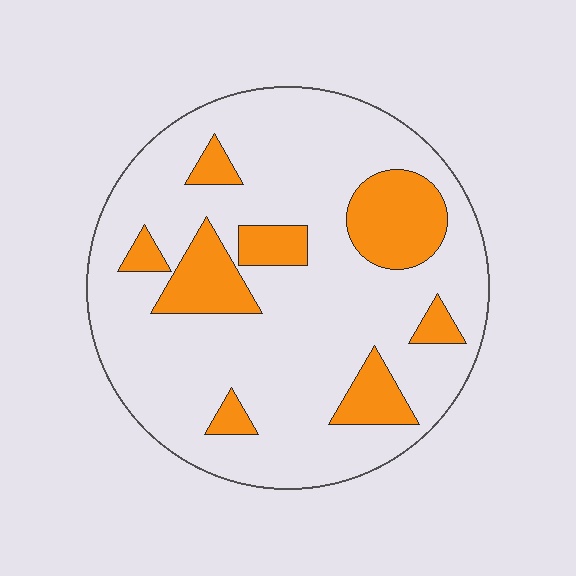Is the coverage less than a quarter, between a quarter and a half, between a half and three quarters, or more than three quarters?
Less than a quarter.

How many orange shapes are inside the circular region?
8.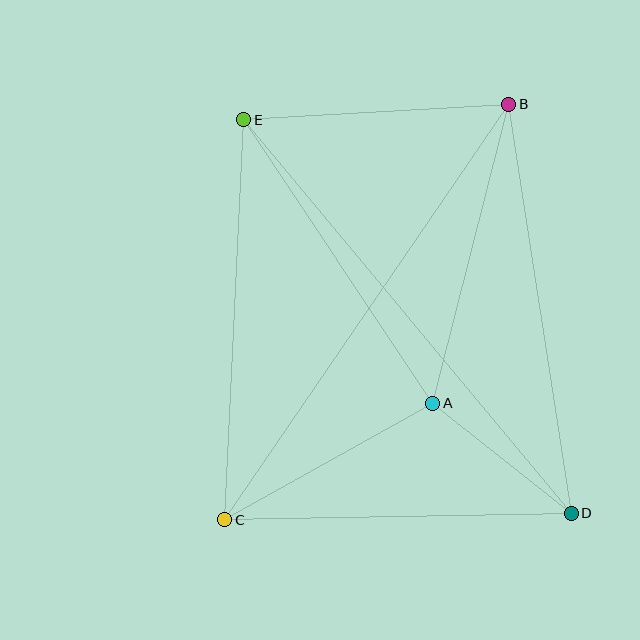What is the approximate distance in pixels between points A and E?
The distance between A and E is approximately 341 pixels.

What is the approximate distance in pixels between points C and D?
The distance between C and D is approximately 347 pixels.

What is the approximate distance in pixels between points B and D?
The distance between B and D is approximately 414 pixels.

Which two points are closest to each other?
Points A and D are closest to each other.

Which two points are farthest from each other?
Points D and E are farthest from each other.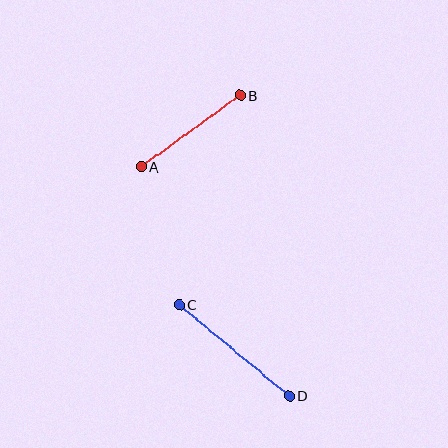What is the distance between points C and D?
The distance is approximately 143 pixels.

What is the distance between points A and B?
The distance is approximately 122 pixels.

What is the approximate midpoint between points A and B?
The midpoint is at approximately (191, 131) pixels.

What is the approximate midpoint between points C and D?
The midpoint is at approximately (234, 350) pixels.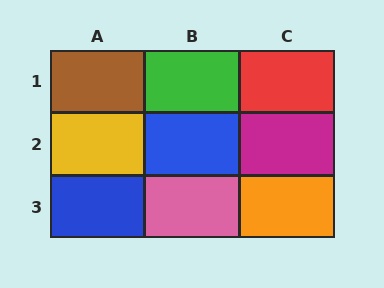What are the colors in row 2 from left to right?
Yellow, blue, magenta.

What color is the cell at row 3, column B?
Pink.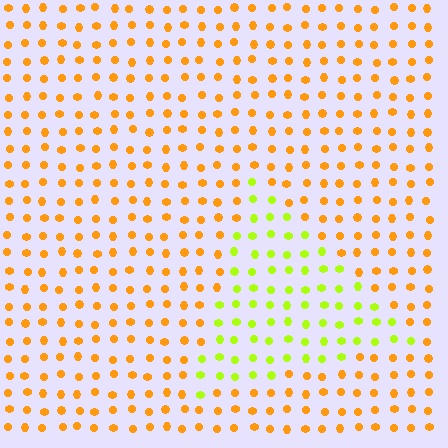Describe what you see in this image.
The image is filled with small orange elements in a uniform arrangement. A triangle-shaped region is visible where the elements are tinted to a slightly different hue, forming a subtle color boundary.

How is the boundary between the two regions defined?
The boundary is defined purely by a slight shift in hue (about 47 degrees). Spacing, size, and orientation are identical on both sides.